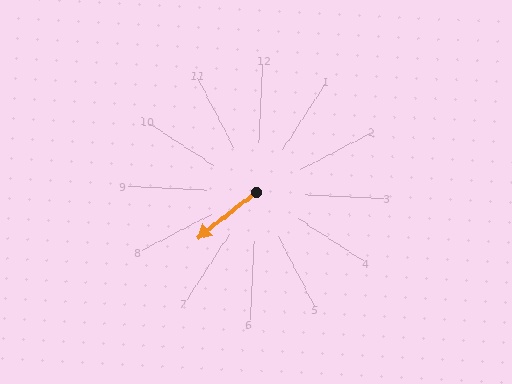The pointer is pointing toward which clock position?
Roughly 8 o'clock.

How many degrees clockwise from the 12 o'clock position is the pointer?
Approximately 229 degrees.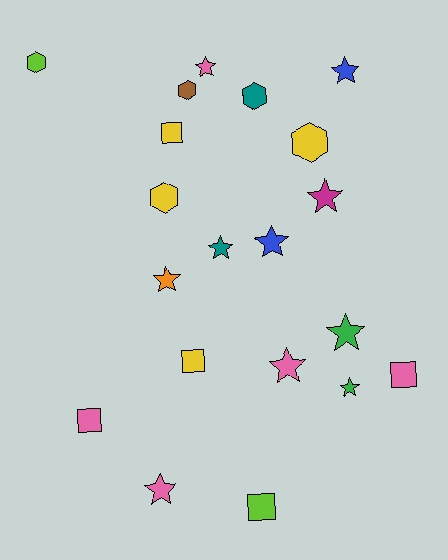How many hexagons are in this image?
There are 5 hexagons.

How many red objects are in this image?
There are no red objects.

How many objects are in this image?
There are 20 objects.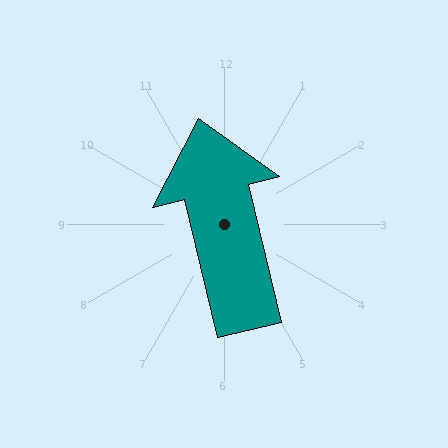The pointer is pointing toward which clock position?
Roughly 12 o'clock.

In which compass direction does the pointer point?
North.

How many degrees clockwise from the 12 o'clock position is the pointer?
Approximately 346 degrees.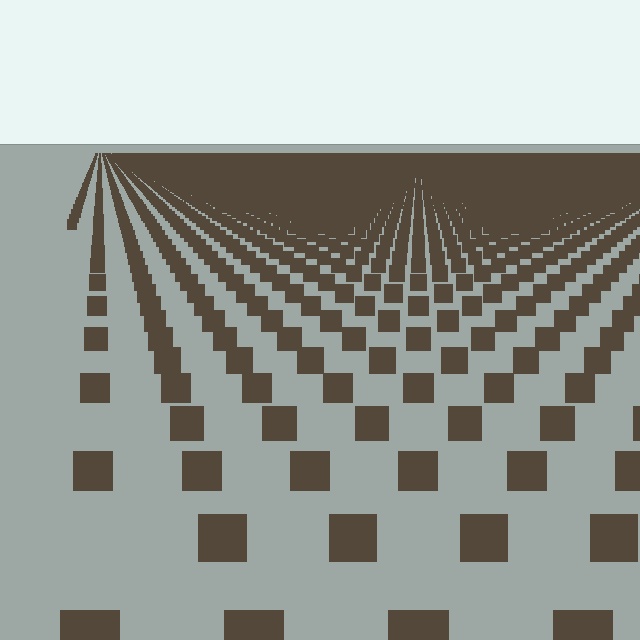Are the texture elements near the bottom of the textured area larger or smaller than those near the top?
Larger. Near the bottom, elements are closer to the viewer and appear at a bigger on-screen size.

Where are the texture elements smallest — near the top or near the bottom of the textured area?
Near the top.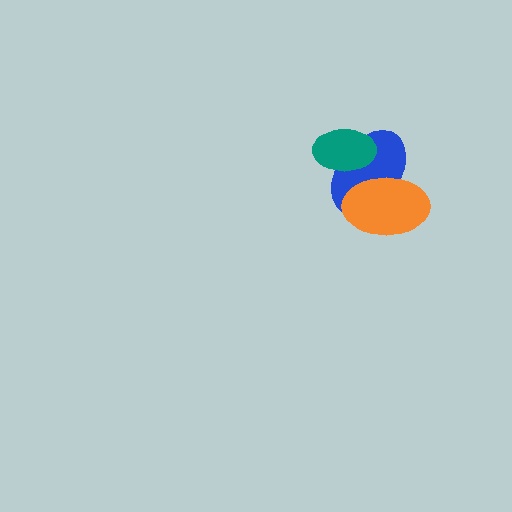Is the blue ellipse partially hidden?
Yes, it is partially covered by another shape.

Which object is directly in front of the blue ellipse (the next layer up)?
The teal ellipse is directly in front of the blue ellipse.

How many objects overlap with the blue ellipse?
2 objects overlap with the blue ellipse.